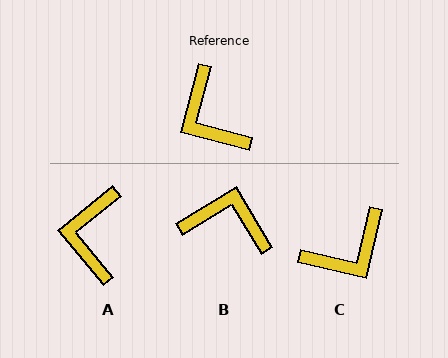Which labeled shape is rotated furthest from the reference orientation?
B, about 134 degrees away.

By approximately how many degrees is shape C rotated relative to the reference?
Approximately 92 degrees counter-clockwise.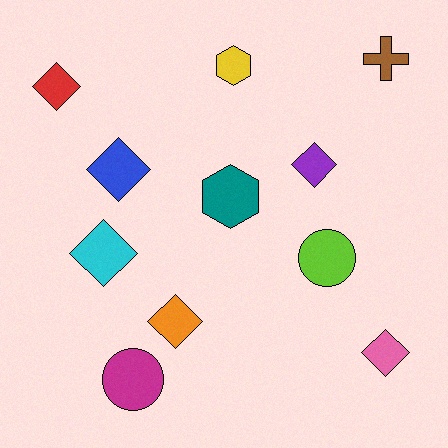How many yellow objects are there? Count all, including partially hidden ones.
There is 1 yellow object.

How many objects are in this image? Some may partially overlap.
There are 11 objects.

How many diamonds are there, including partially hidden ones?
There are 6 diamonds.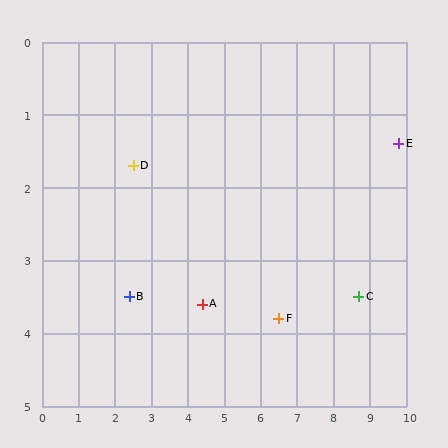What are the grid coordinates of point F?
Point F is at approximately (6.5, 3.8).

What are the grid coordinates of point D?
Point D is at approximately (2.5, 1.7).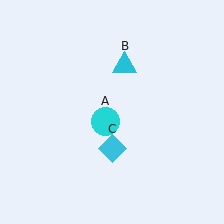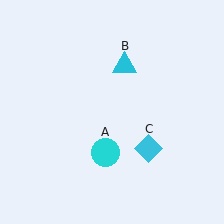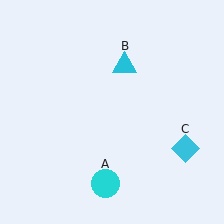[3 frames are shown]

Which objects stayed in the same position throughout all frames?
Cyan triangle (object B) remained stationary.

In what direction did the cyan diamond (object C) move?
The cyan diamond (object C) moved right.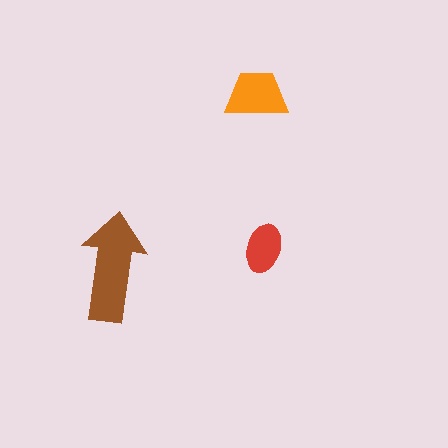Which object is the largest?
The brown arrow.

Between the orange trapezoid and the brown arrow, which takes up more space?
The brown arrow.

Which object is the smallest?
The red ellipse.